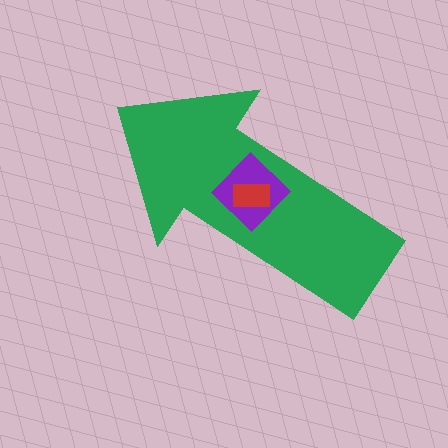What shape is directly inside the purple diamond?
The red rectangle.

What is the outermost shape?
The green arrow.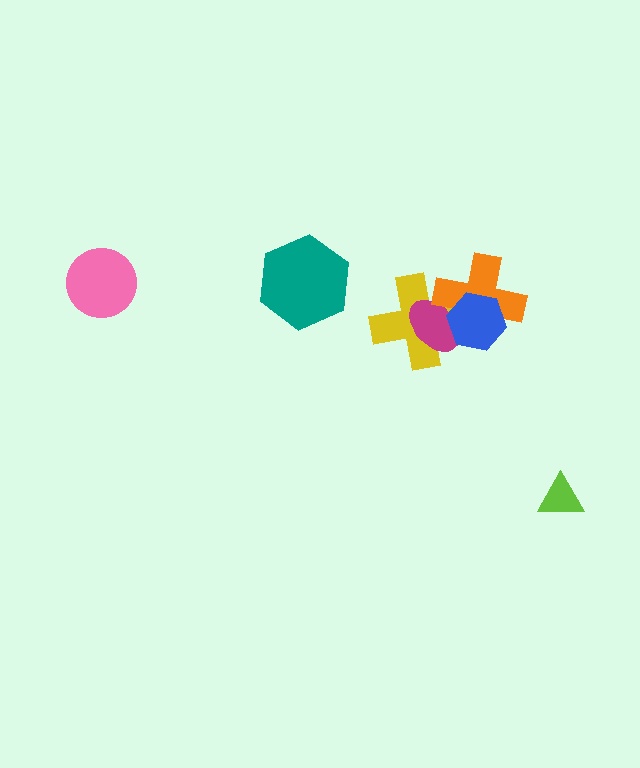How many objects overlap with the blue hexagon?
3 objects overlap with the blue hexagon.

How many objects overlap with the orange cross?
3 objects overlap with the orange cross.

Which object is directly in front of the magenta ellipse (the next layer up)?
The orange cross is directly in front of the magenta ellipse.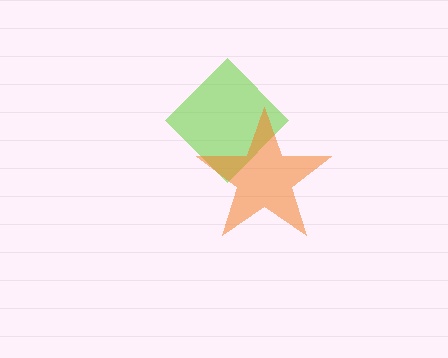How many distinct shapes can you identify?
There are 2 distinct shapes: a lime diamond, an orange star.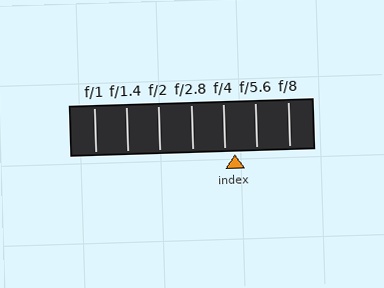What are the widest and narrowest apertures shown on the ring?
The widest aperture shown is f/1 and the narrowest is f/8.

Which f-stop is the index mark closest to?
The index mark is closest to f/4.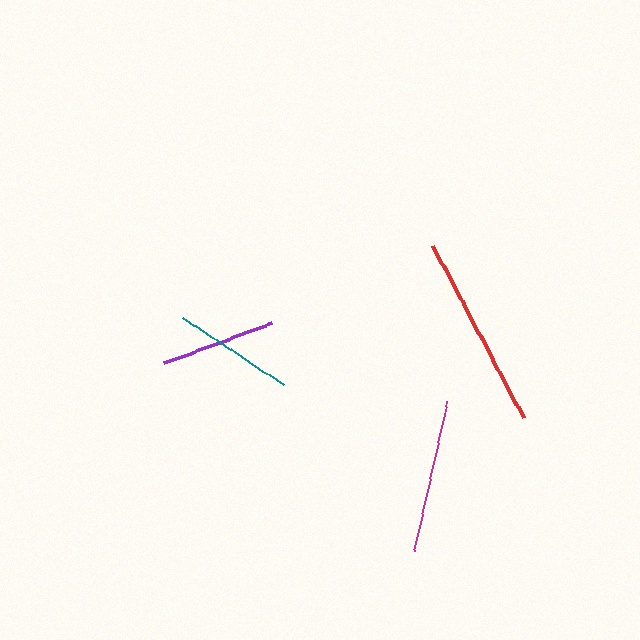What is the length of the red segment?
The red segment is approximately 195 pixels long.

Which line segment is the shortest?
The purple line is the shortest at approximately 115 pixels.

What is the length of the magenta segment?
The magenta segment is approximately 153 pixels long.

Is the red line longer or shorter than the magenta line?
The red line is longer than the magenta line.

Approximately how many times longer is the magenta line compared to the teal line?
The magenta line is approximately 1.3 times the length of the teal line.